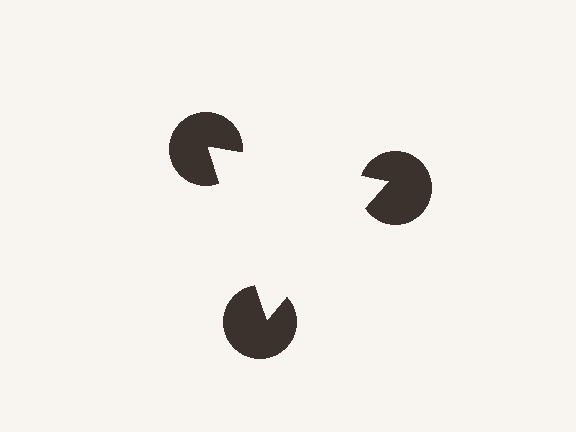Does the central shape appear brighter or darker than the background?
It typically appears slightly brighter than the background, even though no actual brightness change is drawn.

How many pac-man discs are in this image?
There are 3 — one at each vertex of the illusory triangle.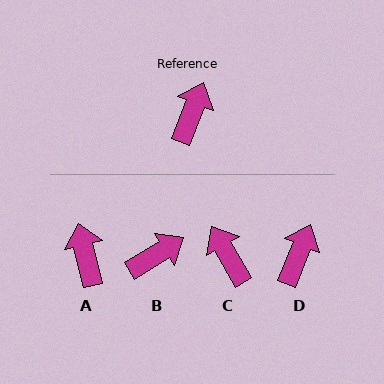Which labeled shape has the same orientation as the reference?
D.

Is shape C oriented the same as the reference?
No, it is off by about 52 degrees.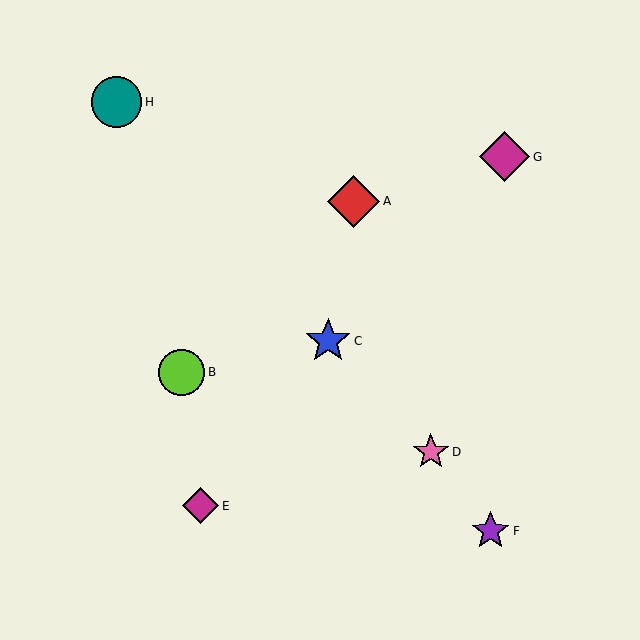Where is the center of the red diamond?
The center of the red diamond is at (354, 201).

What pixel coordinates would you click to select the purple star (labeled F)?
Click at (491, 531) to select the purple star F.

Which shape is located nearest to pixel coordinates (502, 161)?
The magenta diamond (labeled G) at (505, 157) is nearest to that location.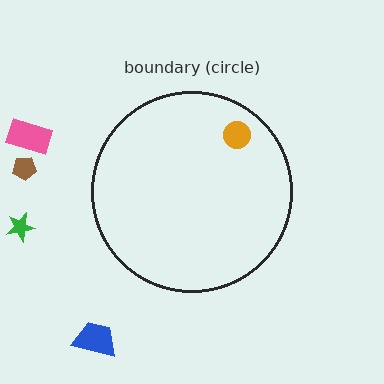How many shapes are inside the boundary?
1 inside, 4 outside.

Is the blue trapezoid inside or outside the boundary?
Outside.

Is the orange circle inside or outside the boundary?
Inside.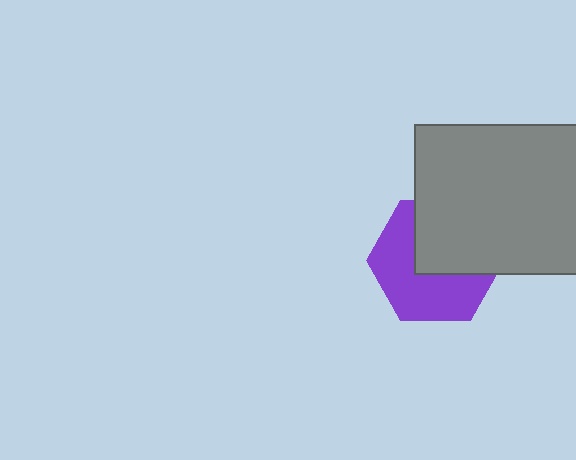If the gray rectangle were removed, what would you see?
You would see the complete purple hexagon.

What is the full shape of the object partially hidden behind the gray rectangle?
The partially hidden object is a purple hexagon.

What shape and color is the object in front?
The object in front is a gray rectangle.